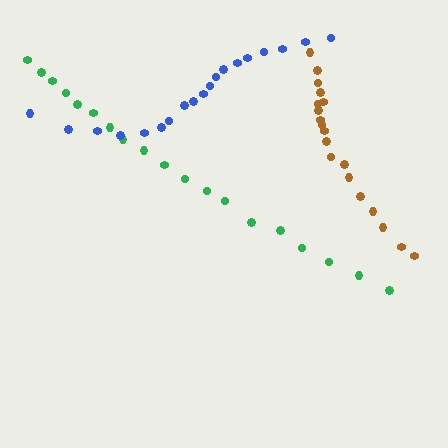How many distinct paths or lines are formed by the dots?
There are 3 distinct paths.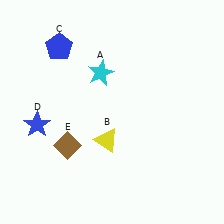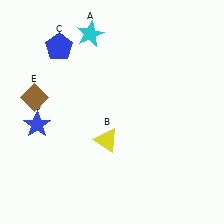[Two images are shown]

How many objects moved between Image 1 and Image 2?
2 objects moved between the two images.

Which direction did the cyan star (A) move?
The cyan star (A) moved up.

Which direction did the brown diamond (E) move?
The brown diamond (E) moved up.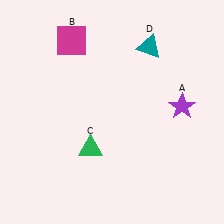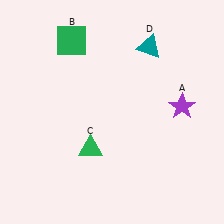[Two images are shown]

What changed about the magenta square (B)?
In Image 1, B is magenta. In Image 2, it changed to green.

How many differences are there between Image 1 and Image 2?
There is 1 difference between the two images.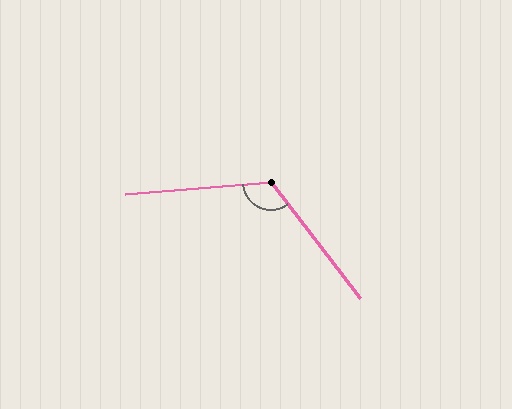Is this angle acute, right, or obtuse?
It is obtuse.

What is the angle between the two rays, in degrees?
Approximately 123 degrees.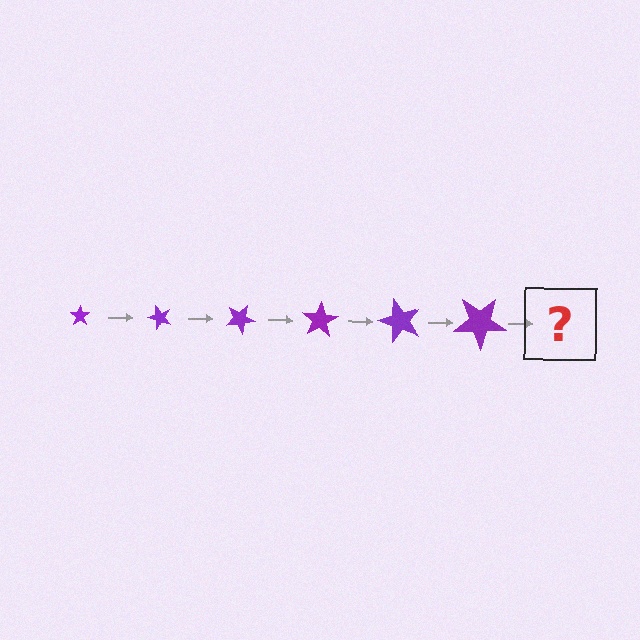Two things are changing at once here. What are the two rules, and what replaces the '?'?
The two rules are that the star grows larger each step and it rotates 50 degrees each step. The '?' should be a star, larger than the previous one and rotated 300 degrees from the start.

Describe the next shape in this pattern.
It should be a star, larger than the previous one and rotated 300 degrees from the start.